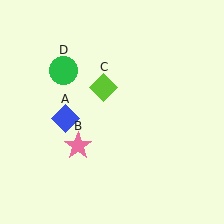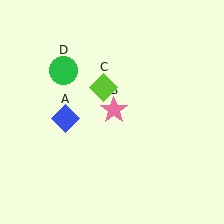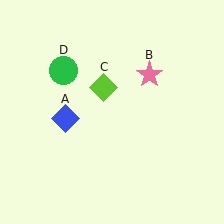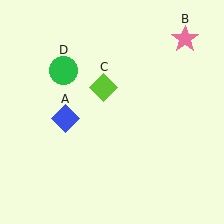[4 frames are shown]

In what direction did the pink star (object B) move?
The pink star (object B) moved up and to the right.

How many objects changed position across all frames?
1 object changed position: pink star (object B).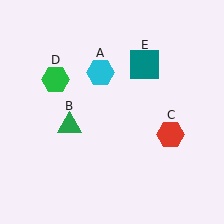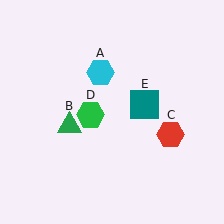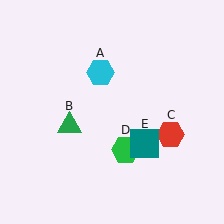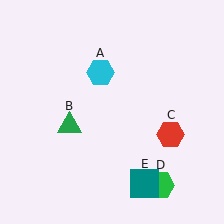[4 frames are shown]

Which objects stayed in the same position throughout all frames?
Cyan hexagon (object A) and green triangle (object B) and red hexagon (object C) remained stationary.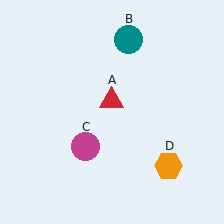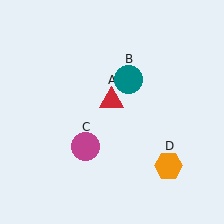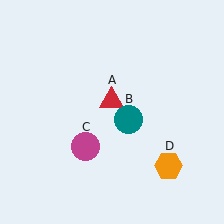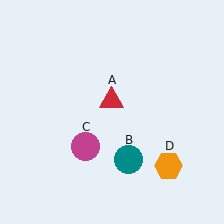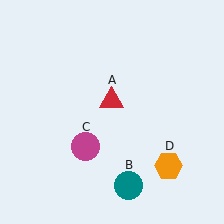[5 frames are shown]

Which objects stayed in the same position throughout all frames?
Red triangle (object A) and magenta circle (object C) and orange hexagon (object D) remained stationary.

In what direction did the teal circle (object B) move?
The teal circle (object B) moved down.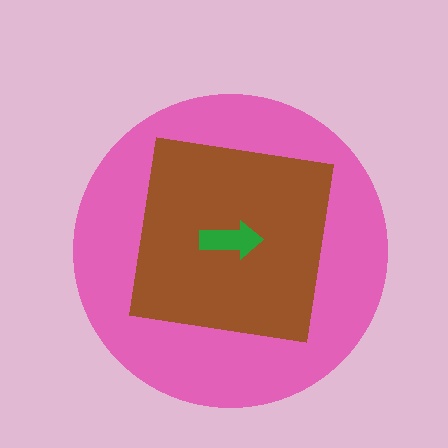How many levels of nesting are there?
3.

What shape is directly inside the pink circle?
The brown square.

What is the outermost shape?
The pink circle.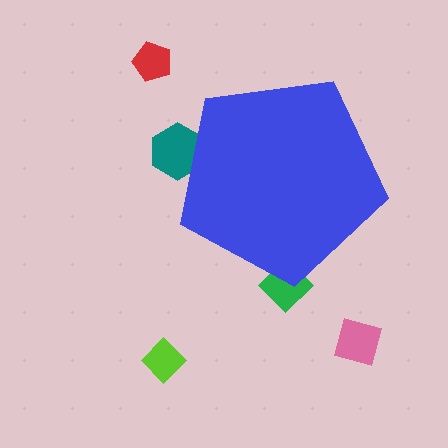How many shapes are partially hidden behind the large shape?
2 shapes are partially hidden.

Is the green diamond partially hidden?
Yes, the green diamond is partially hidden behind the blue pentagon.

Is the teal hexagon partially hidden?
Yes, the teal hexagon is partially hidden behind the blue pentagon.